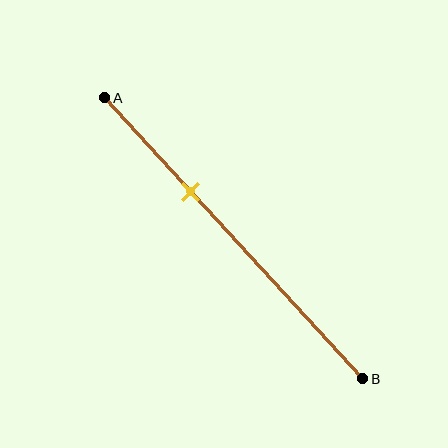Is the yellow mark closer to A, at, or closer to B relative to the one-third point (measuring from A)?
The yellow mark is approximately at the one-third point of segment AB.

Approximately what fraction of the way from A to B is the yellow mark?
The yellow mark is approximately 35% of the way from A to B.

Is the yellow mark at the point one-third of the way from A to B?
Yes, the mark is approximately at the one-third point.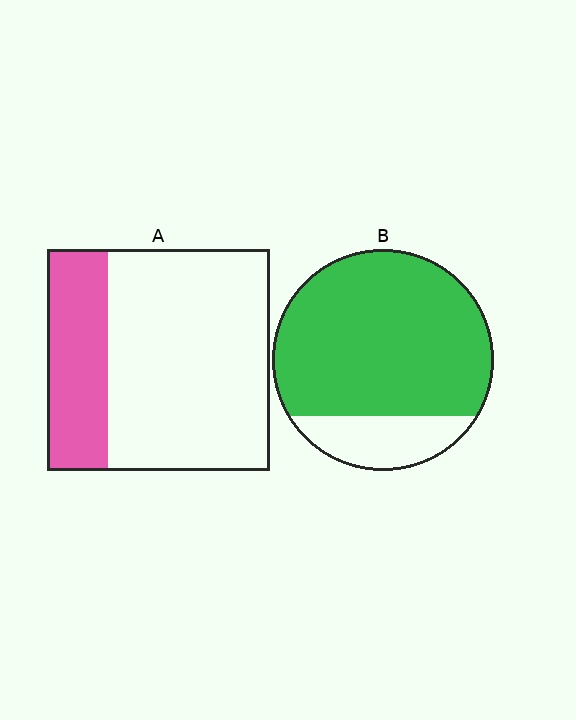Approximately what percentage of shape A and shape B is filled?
A is approximately 25% and B is approximately 80%.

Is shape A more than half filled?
No.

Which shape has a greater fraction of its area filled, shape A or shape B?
Shape B.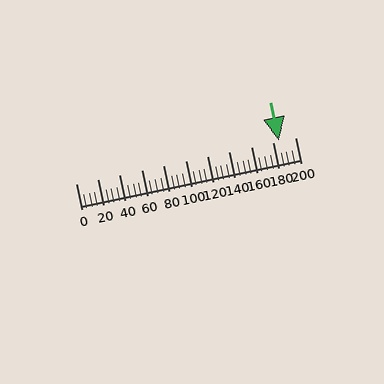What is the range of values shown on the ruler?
The ruler shows values from 0 to 200.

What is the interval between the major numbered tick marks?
The major tick marks are spaced 20 units apart.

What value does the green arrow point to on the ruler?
The green arrow points to approximately 185.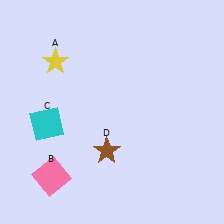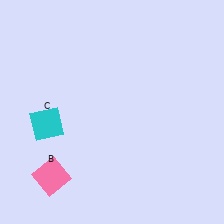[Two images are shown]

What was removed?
The yellow star (A), the brown star (D) were removed in Image 2.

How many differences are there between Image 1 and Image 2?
There are 2 differences between the two images.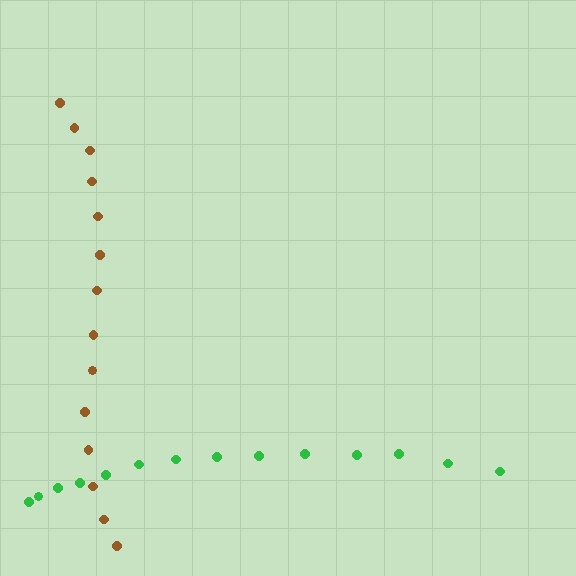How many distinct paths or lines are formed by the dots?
There are 2 distinct paths.